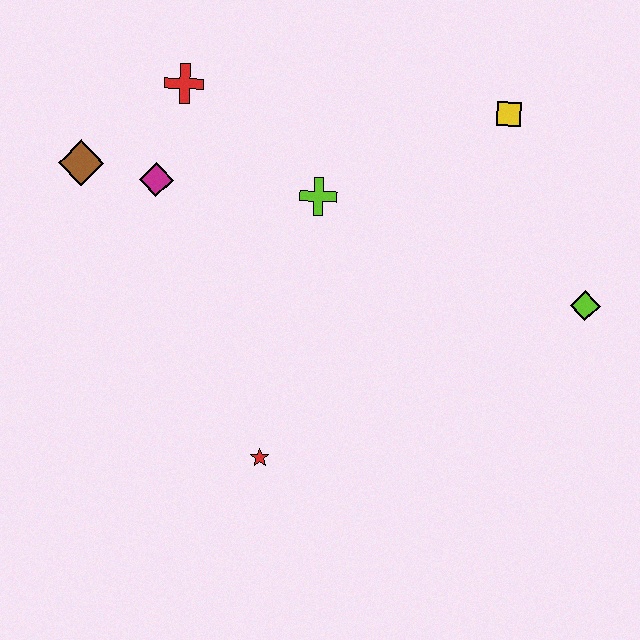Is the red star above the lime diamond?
No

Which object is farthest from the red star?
The yellow square is farthest from the red star.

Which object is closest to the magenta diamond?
The brown diamond is closest to the magenta diamond.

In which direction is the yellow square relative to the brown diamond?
The yellow square is to the right of the brown diamond.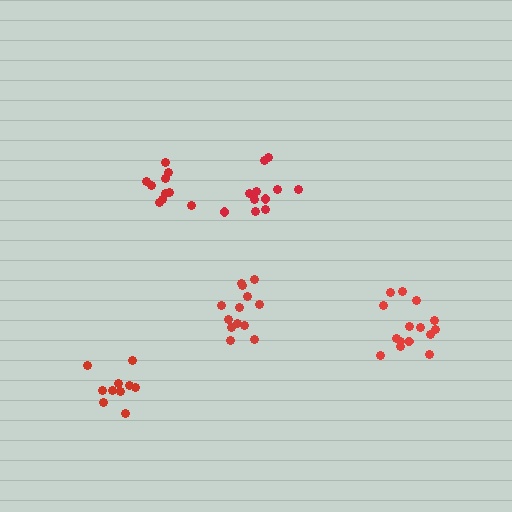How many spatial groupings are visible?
There are 5 spatial groupings.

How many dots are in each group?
Group 1: 10 dots, Group 2: 13 dots, Group 3: 11 dots, Group 4: 10 dots, Group 5: 15 dots (59 total).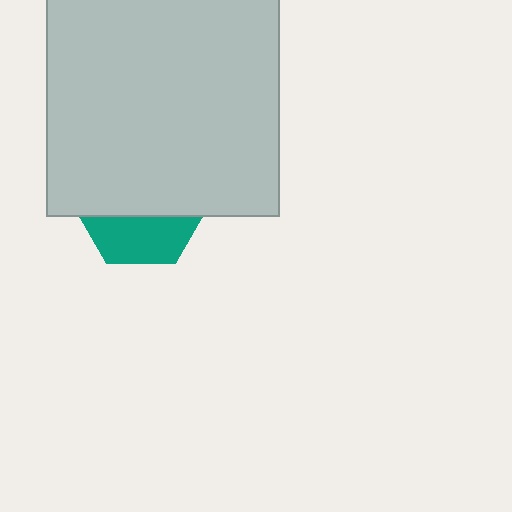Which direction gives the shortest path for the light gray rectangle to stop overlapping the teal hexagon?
Moving up gives the shortest separation.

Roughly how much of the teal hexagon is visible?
A small part of it is visible (roughly 36%).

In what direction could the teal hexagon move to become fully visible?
The teal hexagon could move down. That would shift it out from behind the light gray rectangle entirely.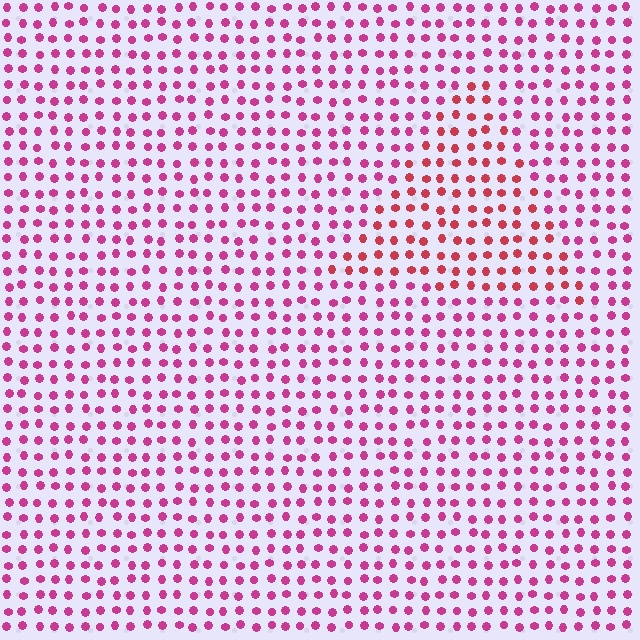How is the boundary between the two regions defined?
The boundary is defined purely by a slight shift in hue (about 28 degrees). Spacing, size, and orientation are identical on both sides.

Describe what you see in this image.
The image is filled with small magenta elements in a uniform arrangement. A triangle-shaped region is visible where the elements are tinted to a slightly different hue, forming a subtle color boundary.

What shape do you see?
I see a triangle.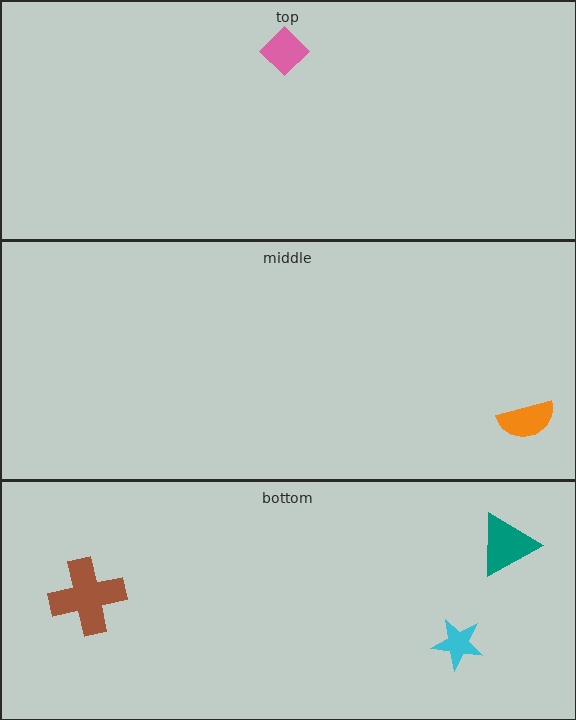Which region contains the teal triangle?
The bottom region.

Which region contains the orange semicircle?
The middle region.